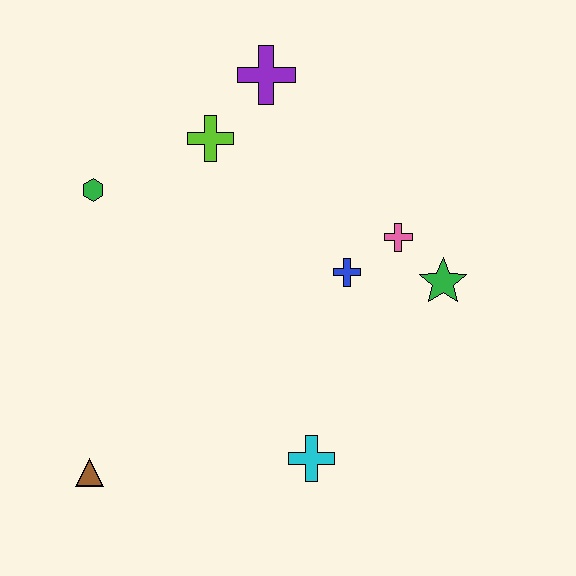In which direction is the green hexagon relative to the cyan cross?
The green hexagon is above the cyan cross.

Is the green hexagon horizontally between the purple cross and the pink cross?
No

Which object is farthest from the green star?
The brown triangle is farthest from the green star.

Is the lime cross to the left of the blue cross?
Yes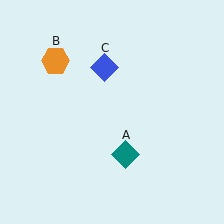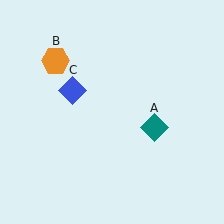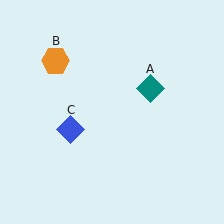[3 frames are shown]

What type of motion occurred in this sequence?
The teal diamond (object A), blue diamond (object C) rotated counterclockwise around the center of the scene.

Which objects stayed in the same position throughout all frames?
Orange hexagon (object B) remained stationary.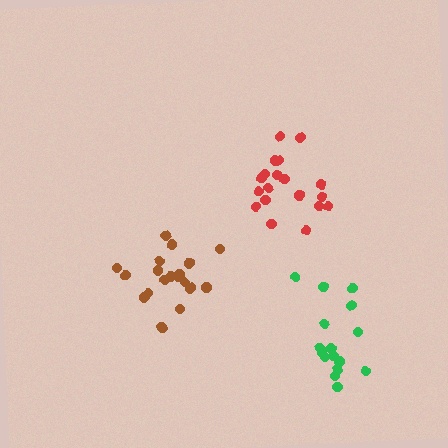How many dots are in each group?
Group 1: 16 dots, Group 2: 19 dots, Group 3: 19 dots (54 total).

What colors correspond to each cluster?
The clusters are colored: green, red, brown.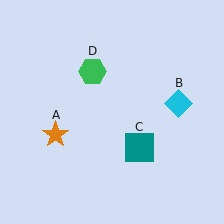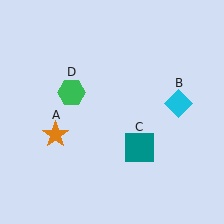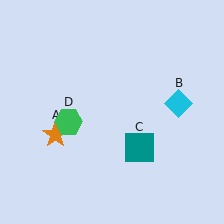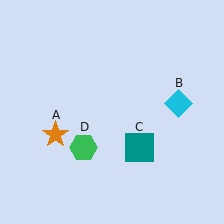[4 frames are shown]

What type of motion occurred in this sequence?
The green hexagon (object D) rotated counterclockwise around the center of the scene.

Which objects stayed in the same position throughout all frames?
Orange star (object A) and cyan diamond (object B) and teal square (object C) remained stationary.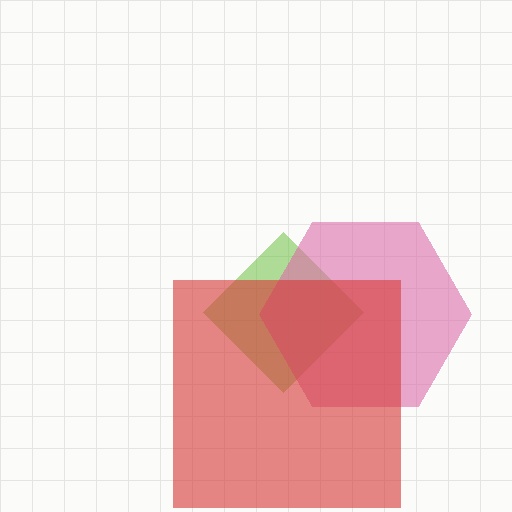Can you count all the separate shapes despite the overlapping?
Yes, there are 3 separate shapes.